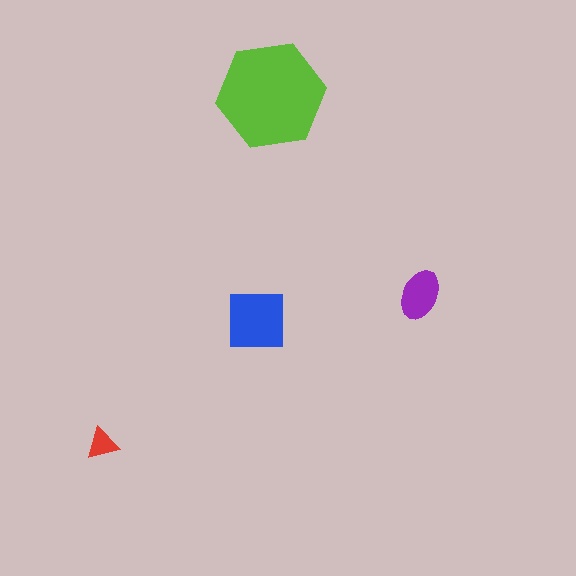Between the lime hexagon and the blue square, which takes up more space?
The lime hexagon.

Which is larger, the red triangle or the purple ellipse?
The purple ellipse.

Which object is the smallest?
The red triangle.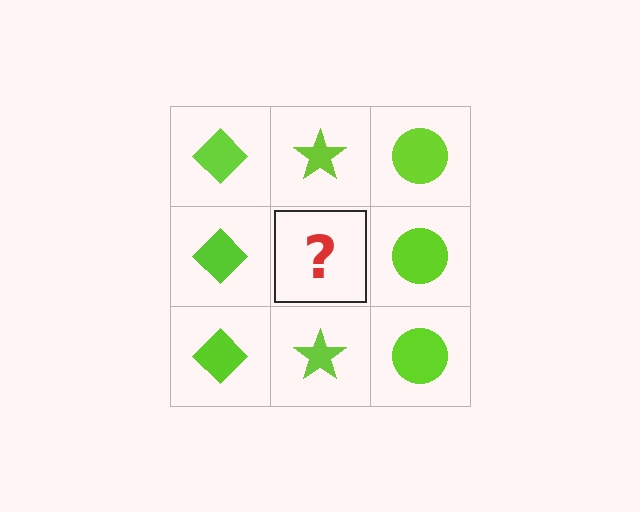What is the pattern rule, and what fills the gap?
The rule is that each column has a consistent shape. The gap should be filled with a lime star.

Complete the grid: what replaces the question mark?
The question mark should be replaced with a lime star.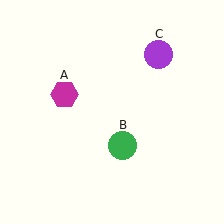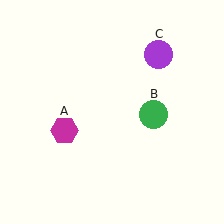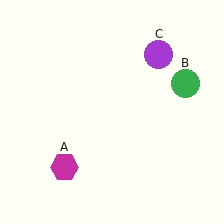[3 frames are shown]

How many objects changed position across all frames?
2 objects changed position: magenta hexagon (object A), green circle (object B).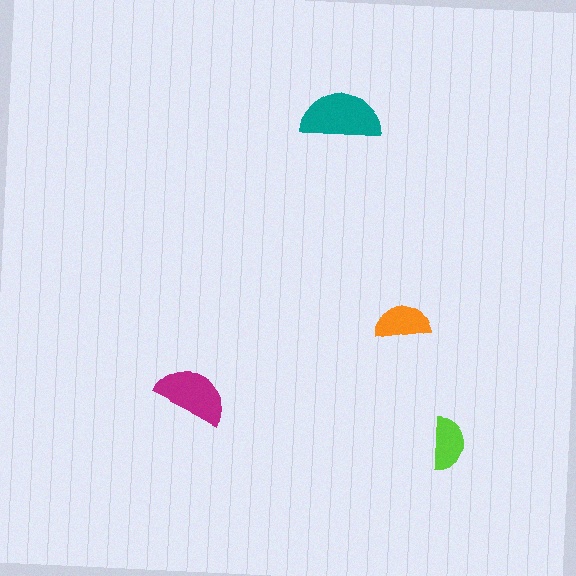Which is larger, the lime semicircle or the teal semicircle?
The teal one.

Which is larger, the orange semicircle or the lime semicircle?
The orange one.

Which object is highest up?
The teal semicircle is topmost.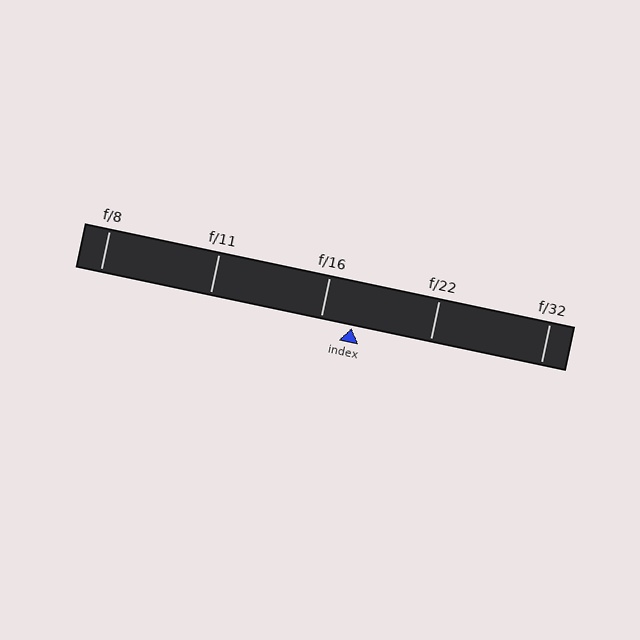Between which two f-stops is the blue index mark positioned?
The index mark is between f/16 and f/22.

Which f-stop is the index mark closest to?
The index mark is closest to f/16.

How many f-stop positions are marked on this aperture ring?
There are 5 f-stop positions marked.